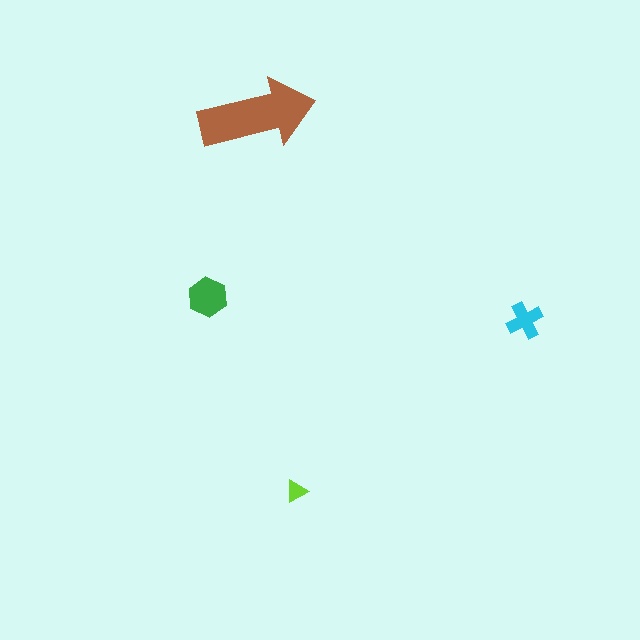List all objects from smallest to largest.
The lime triangle, the cyan cross, the green hexagon, the brown arrow.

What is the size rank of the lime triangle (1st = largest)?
4th.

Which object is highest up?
The brown arrow is topmost.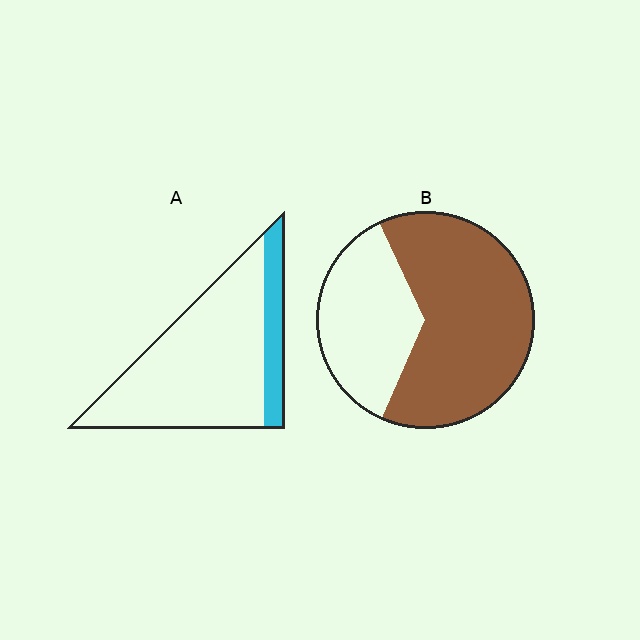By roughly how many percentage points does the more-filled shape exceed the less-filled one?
By roughly 45 percentage points (B over A).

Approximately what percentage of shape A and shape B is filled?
A is approximately 20% and B is approximately 65%.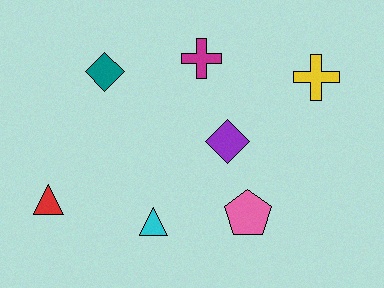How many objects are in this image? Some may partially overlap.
There are 7 objects.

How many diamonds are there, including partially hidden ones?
There are 2 diamonds.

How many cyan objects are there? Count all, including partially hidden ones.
There is 1 cyan object.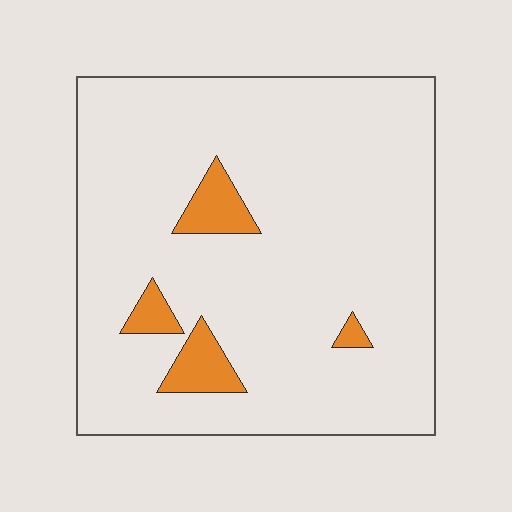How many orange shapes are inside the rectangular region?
4.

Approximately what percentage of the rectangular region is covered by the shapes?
Approximately 10%.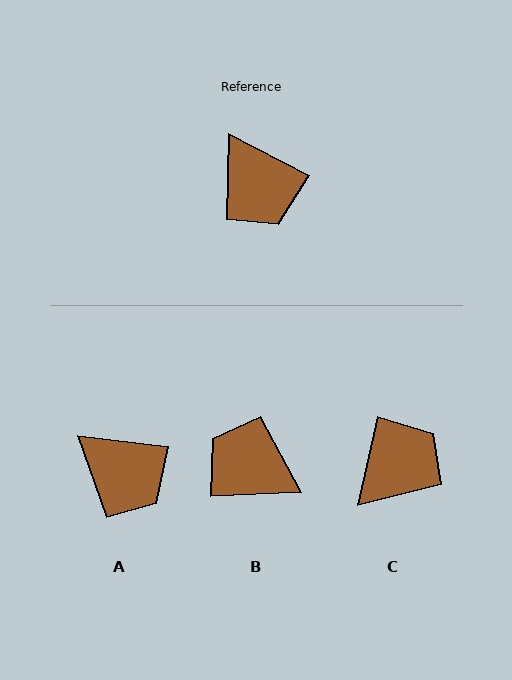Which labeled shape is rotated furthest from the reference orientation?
B, about 150 degrees away.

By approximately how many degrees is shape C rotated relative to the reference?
Approximately 105 degrees counter-clockwise.